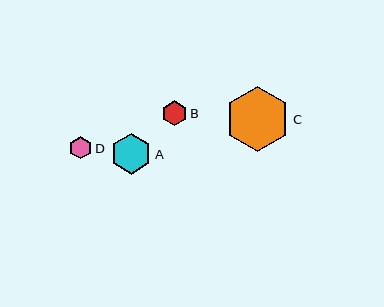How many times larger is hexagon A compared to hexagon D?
Hexagon A is approximately 1.8 times the size of hexagon D.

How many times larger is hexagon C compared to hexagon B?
Hexagon C is approximately 2.6 times the size of hexagon B.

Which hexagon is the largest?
Hexagon C is the largest with a size of approximately 65 pixels.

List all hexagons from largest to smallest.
From largest to smallest: C, A, B, D.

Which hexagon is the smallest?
Hexagon D is the smallest with a size of approximately 23 pixels.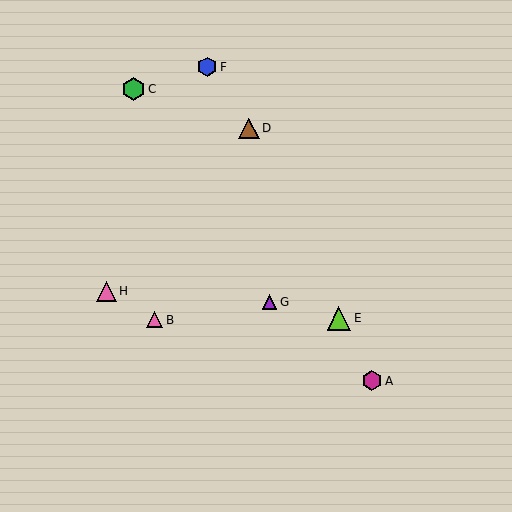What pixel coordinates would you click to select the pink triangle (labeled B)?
Click at (155, 320) to select the pink triangle B.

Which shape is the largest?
The lime triangle (labeled E) is the largest.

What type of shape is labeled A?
Shape A is a magenta hexagon.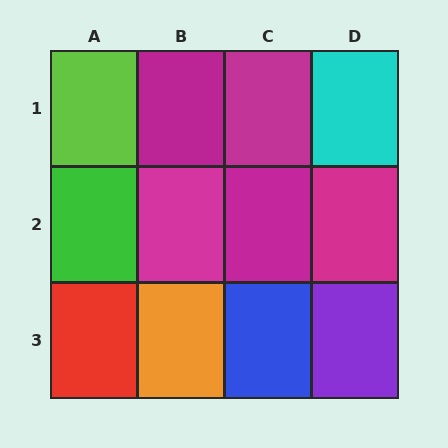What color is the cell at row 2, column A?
Green.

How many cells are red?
1 cell is red.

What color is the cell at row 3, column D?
Purple.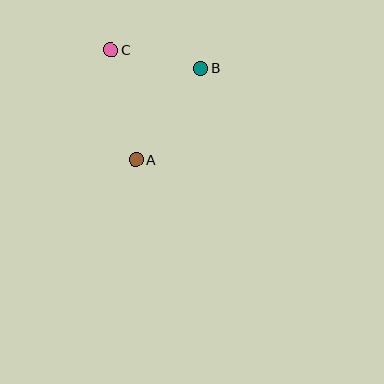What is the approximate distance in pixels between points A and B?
The distance between A and B is approximately 112 pixels.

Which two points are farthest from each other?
Points A and C are farthest from each other.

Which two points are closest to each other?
Points B and C are closest to each other.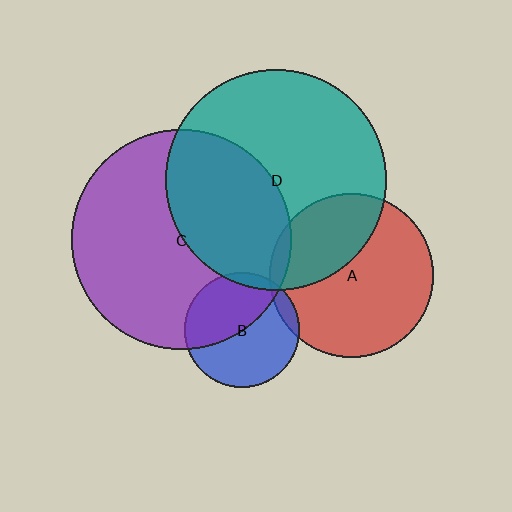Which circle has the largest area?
Circle D (teal).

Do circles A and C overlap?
Yes.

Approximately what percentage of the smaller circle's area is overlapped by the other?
Approximately 5%.